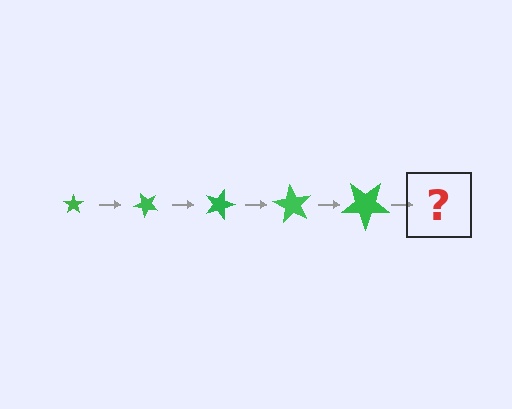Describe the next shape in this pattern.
It should be a star, larger than the previous one and rotated 225 degrees from the start.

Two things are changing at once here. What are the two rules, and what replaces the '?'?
The two rules are that the star grows larger each step and it rotates 45 degrees each step. The '?' should be a star, larger than the previous one and rotated 225 degrees from the start.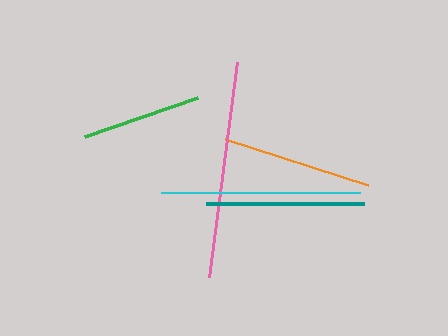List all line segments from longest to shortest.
From longest to shortest: pink, cyan, teal, orange, green.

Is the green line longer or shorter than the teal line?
The teal line is longer than the green line.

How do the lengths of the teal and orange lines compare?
The teal and orange lines are approximately the same length.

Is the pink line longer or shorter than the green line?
The pink line is longer than the green line.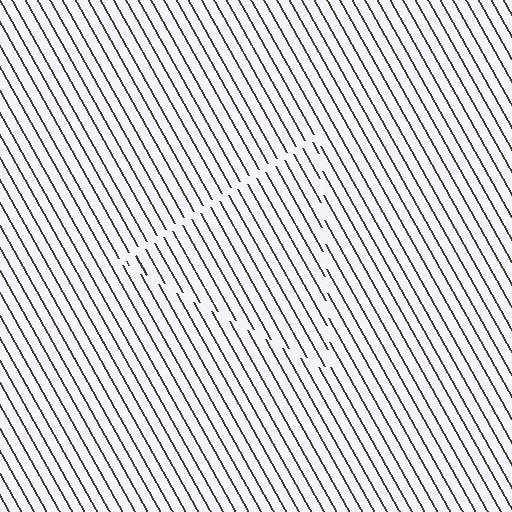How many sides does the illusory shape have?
3 sides — the line-ends trace a triangle.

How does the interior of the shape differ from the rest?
The interior of the shape contains the same grating, shifted by half a period — the contour is defined by the phase discontinuity where line-ends from the inner and outer gratings abut.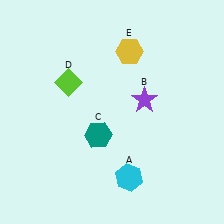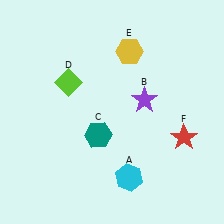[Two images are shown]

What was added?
A red star (F) was added in Image 2.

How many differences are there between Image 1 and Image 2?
There is 1 difference between the two images.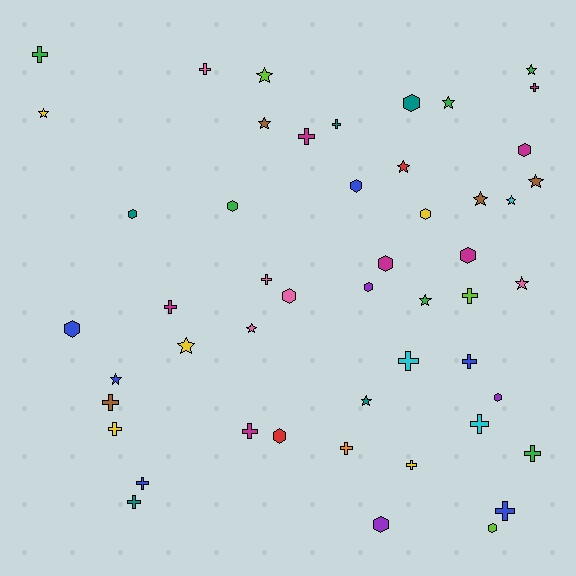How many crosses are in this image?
There are 20 crosses.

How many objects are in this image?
There are 50 objects.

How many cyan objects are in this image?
There are 3 cyan objects.